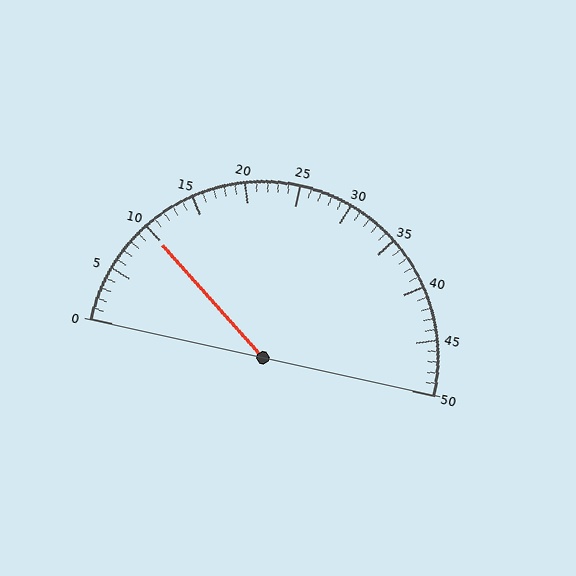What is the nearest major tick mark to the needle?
The nearest major tick mark is 10.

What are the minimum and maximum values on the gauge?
The gauge ranges from 0 to 50.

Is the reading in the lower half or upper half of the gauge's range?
The reading is in the lower half of the range (0 to 50).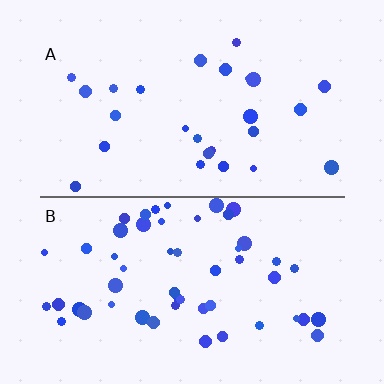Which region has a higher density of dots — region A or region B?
B (the bottom).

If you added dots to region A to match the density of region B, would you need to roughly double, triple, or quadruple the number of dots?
Approximately double.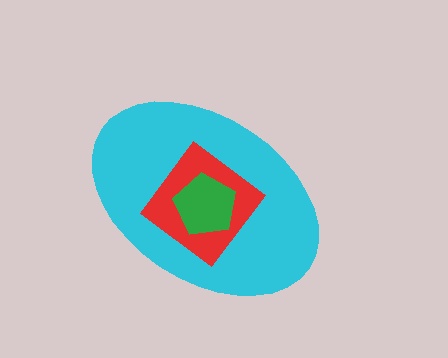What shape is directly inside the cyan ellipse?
The red diamond.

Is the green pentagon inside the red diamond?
Yes.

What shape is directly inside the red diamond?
The green pentagon.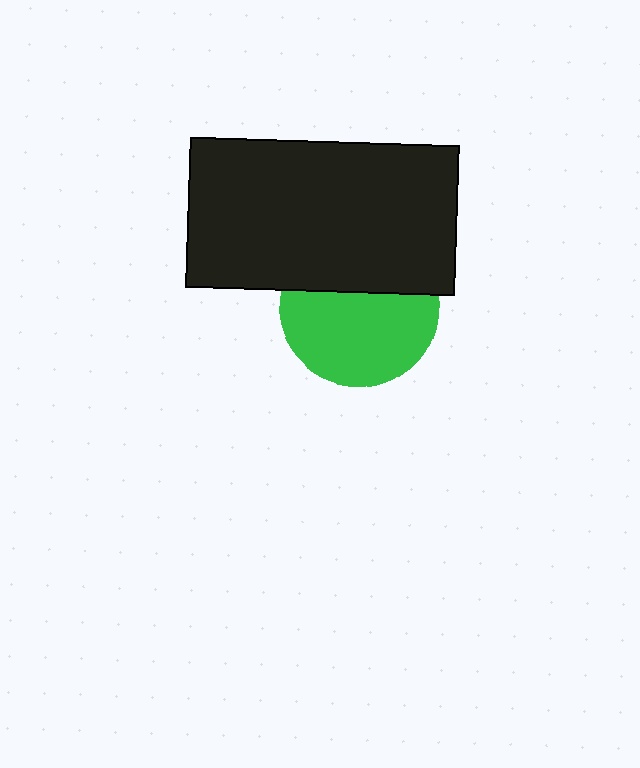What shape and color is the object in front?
The object in front is a black rectangle.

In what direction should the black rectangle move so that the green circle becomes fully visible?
The black rectangle should move up. That is the shortest direction to clear the overlap and leave the green circle fully visible.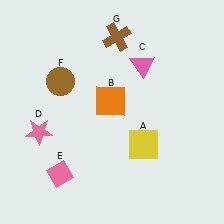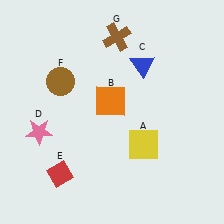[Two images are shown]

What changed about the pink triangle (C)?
In Image 1, C is pink. In Image 2, it changed to blue.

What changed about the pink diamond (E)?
In Image 1, E is pink. In Image 2, it changed to red.